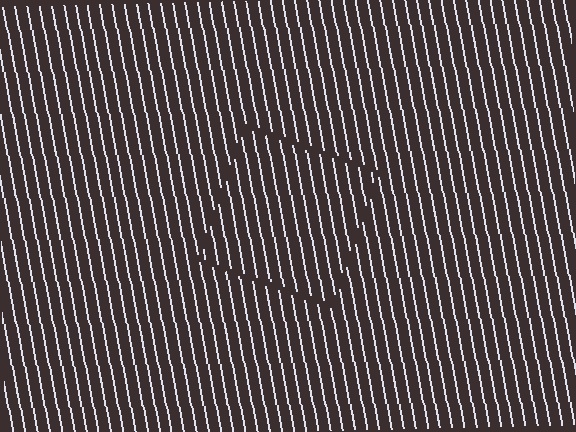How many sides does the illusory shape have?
4 sides — the line-ends trace a square.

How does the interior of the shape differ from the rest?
The interior of the shape contains the same grating, shifted by half a period — the contour is defined by the phase discontinuity where line-ends from the inner and outer gratings abut.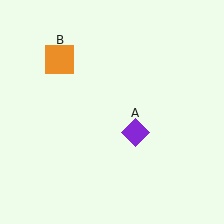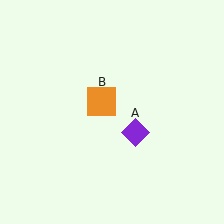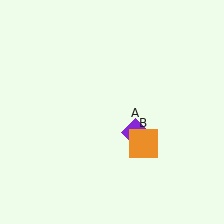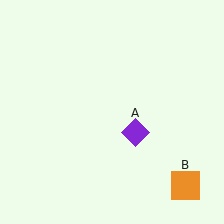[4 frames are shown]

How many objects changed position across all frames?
1 object changed position: orange square (object B).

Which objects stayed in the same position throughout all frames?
Purple diamond (object A) remained stationary.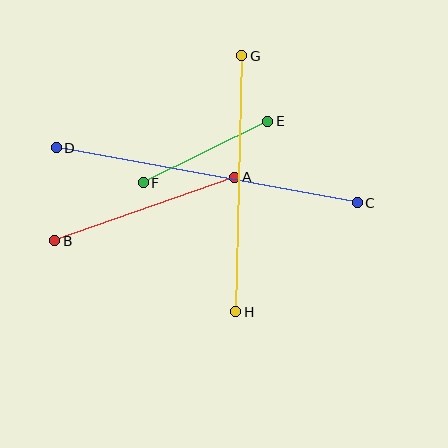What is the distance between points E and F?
The distance is approximately 139 pixels.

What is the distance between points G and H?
The distance is approximately 256 pixels.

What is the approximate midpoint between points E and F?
The midpoint is at approximately (206, 152) pixels.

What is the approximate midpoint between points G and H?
The midpoint is at approximately (239, 184) pixels.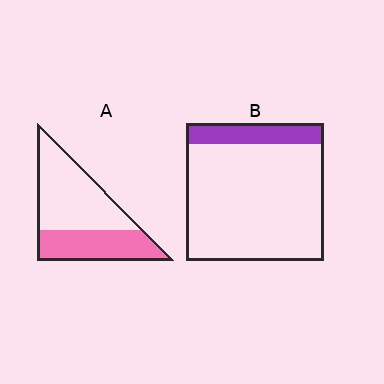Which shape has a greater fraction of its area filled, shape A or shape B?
Shape A.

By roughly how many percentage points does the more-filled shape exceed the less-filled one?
By roughly 25 percentage points (A over B).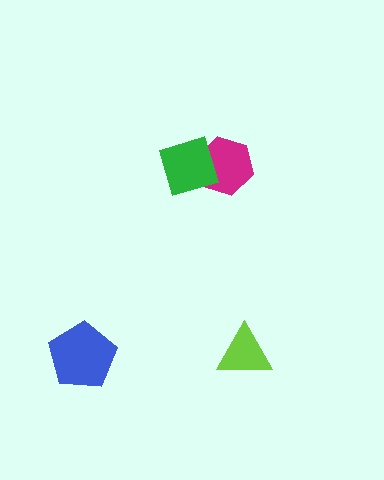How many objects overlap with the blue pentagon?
0 objects overlap with the blue pentagon.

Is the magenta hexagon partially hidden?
Yes, it is partially covered by another shape.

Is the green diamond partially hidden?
No, no other shape covers it.